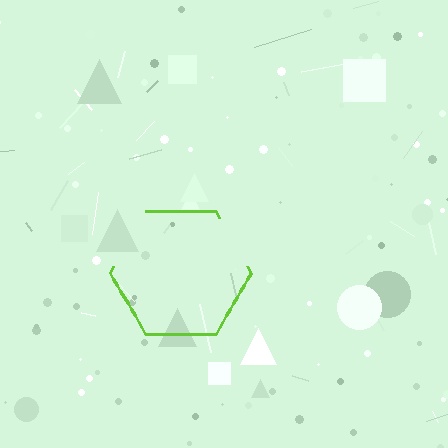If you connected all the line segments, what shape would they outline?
They would outline a hexagon.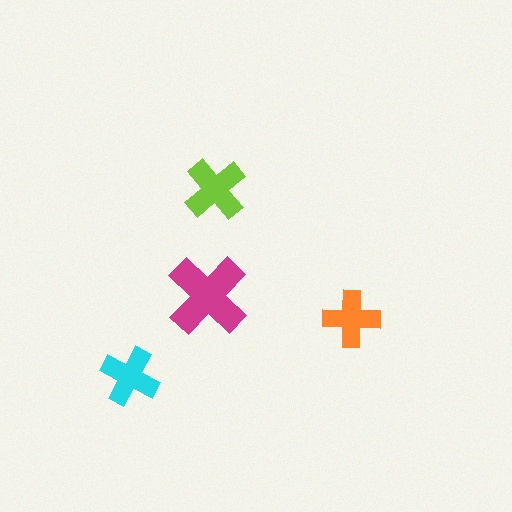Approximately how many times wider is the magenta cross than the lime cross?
About 1.5 times wider.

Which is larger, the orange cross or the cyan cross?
The cyan one.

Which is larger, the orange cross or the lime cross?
The lime one.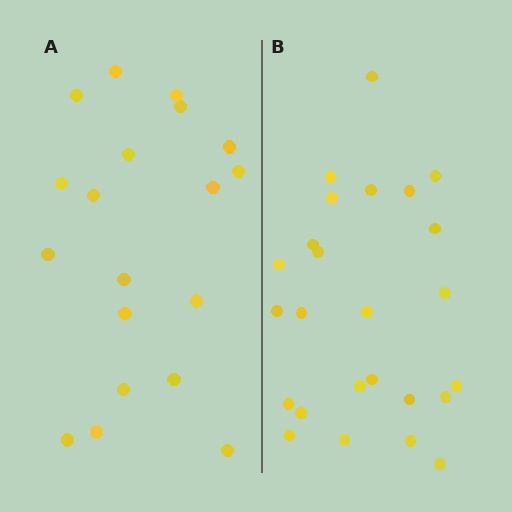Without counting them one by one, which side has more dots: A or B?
Region B (the right region) has more dots.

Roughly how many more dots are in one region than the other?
Region B has about 6 more dots than region A.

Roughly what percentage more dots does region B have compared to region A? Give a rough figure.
About 30% more.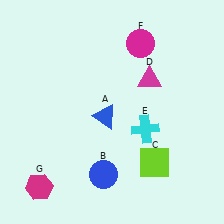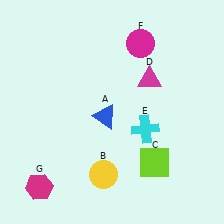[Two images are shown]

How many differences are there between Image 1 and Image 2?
There is 1 difference between the two images.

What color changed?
The circle (B) changed from blue in Image 1 to yellow in Image 2.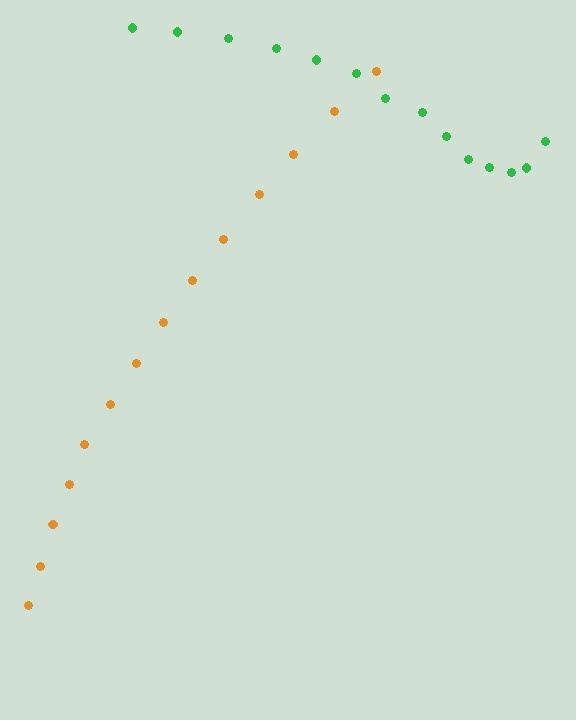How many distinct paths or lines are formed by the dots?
There are 2 distinct paths.